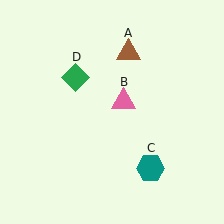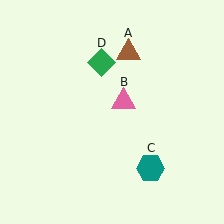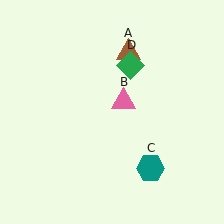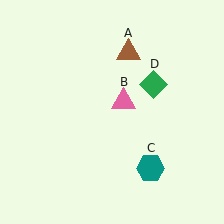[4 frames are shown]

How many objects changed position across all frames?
1 object changed position: green diamond (object D).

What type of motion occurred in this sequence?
The green diamond (object D) rotated clockwise around the center of the scene.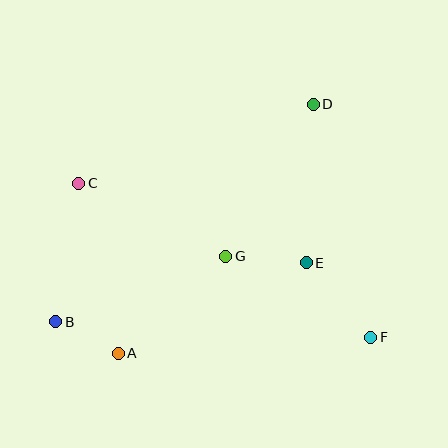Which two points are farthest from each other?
Points B and D are farthest from each other.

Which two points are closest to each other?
Points A and B are closest to each other.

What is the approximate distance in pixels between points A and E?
The distance between A and E is approximately 209 pixels.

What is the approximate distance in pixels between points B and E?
The distance between B and E is approximately 258 pixels.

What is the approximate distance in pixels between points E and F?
The distance between E and F is approximately 99 pixels.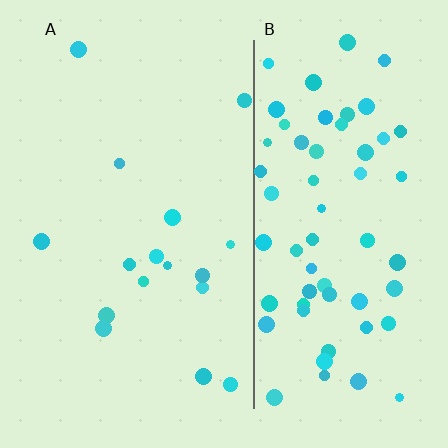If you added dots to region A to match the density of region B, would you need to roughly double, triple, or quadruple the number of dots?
Approximately quadruple.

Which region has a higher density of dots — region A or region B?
B (the right).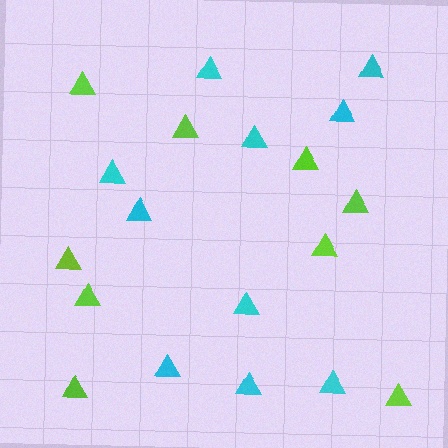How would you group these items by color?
There are 2 groups: one group of cyan triangles (10) and one group of lime triangles (9).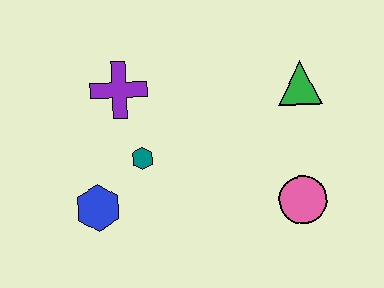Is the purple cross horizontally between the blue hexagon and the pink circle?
Yes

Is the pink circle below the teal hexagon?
Yes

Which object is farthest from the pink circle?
The purple cross is farthest from the pink circle.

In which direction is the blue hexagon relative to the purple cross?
The blue hexagon is below the purple cross.